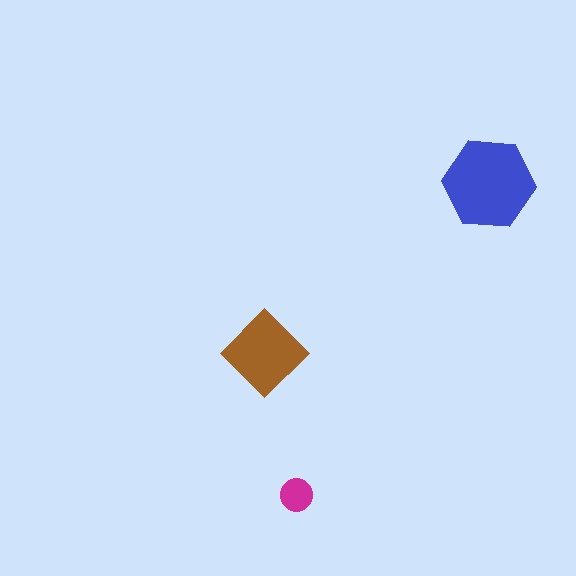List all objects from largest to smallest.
The blue hexagon, the brown diamond, the magenta circle.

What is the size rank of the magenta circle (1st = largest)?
3rd.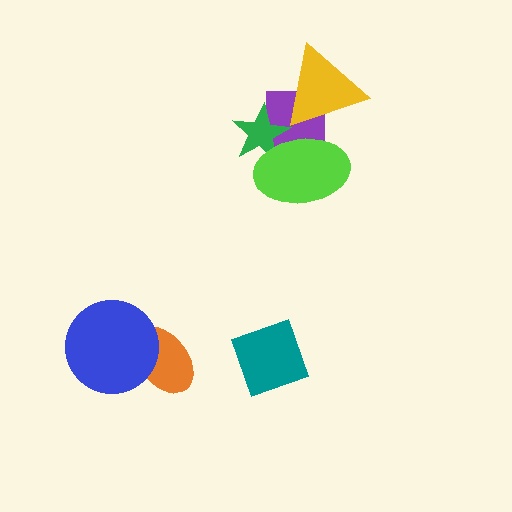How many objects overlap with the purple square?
3 objects overlap with the purple square.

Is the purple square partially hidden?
Yes, it is partially covered by another shape.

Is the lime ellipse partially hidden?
Yes, it is partially covered by another shape.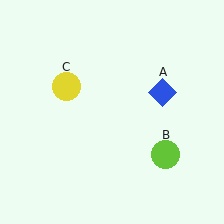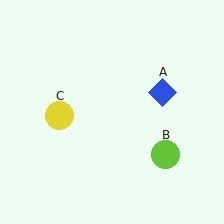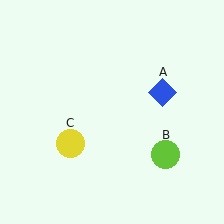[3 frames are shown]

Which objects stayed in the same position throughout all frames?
Blue diamond (object A) and lime circle (object B) remained stationary.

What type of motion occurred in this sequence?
The yellow circle (object C) rotated counterclockwise around the center of the scene.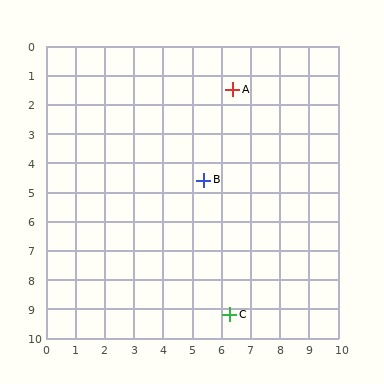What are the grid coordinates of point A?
Point A is at approximately (6.4, 1.5).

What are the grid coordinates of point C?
Point C is at approximately (6.3, 9.2).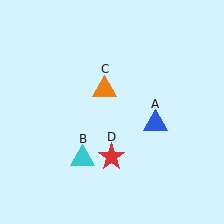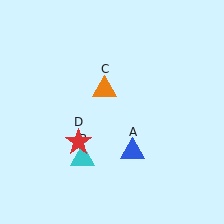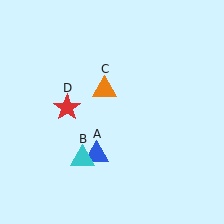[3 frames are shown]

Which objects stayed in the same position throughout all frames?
Cyan triangle (object B) and orange triangle (object C) remained stationary.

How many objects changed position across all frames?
2 objects changed position: blue triangle (object A), red star (object D).